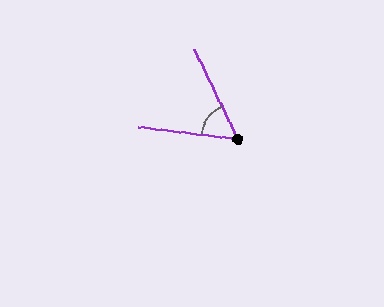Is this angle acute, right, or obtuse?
It is acute.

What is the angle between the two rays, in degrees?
Approximately 58 degrees.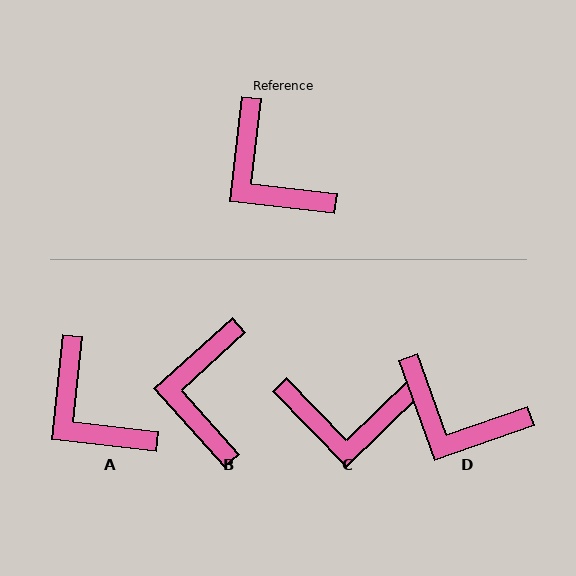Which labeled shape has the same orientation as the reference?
A.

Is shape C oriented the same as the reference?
No, it is off by about 51 degrees.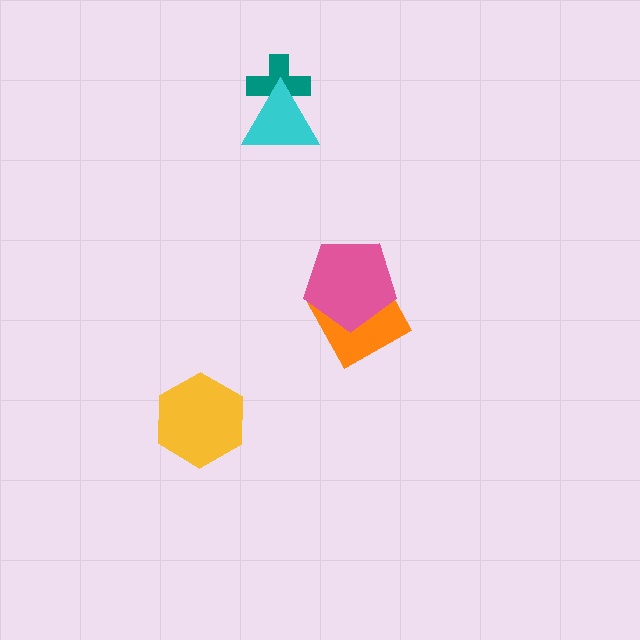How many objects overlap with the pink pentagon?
1 object overlaps with the pink pentagon.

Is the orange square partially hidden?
Yes, it is partially covered by another shape.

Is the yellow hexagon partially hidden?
No, no other shape covers it.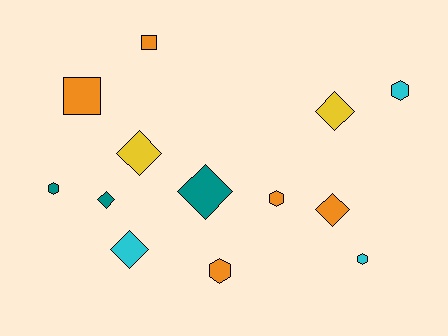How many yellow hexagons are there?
There are no yellow hexagons.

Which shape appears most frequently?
Diamond, with 6 objects.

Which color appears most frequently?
Orange, with 5 objects.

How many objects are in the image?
There are 13 objects.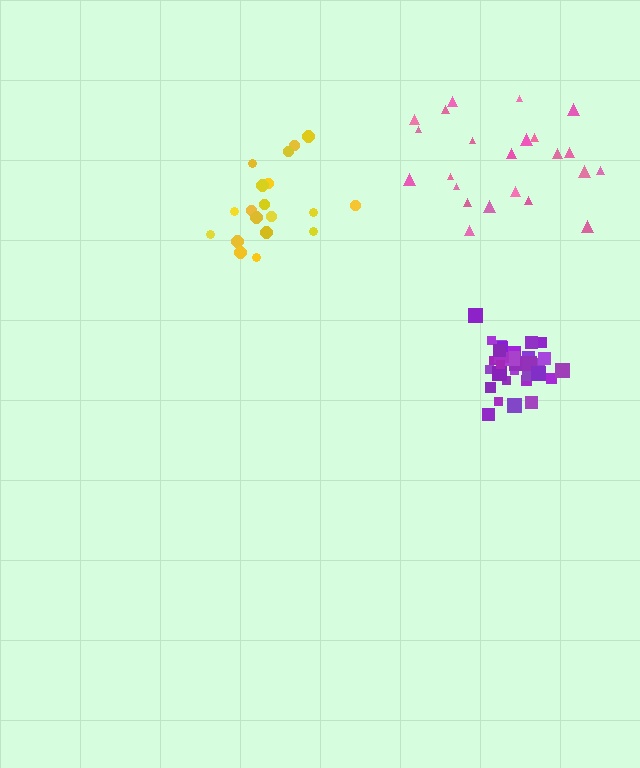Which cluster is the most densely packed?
Purple.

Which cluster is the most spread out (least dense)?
Pink.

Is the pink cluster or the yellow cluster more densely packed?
Yellow.